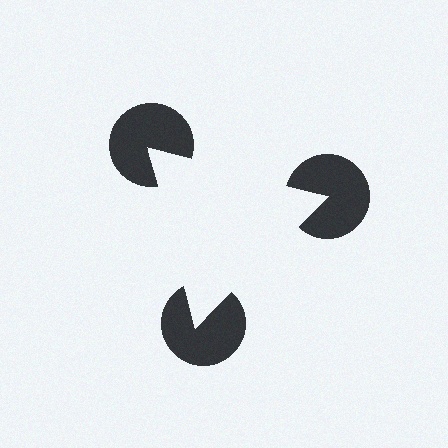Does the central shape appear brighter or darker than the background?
It typically appears slightly brighter than the background, even though no actual brightness change is drawn.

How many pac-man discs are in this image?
There are 3 — one at each vertex of the illusory triangle.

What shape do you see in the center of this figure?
An illusory triangle — its edges are inferred from the aligned wedge cuts in the pac-man discs, not physically drawn.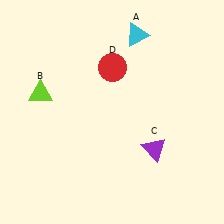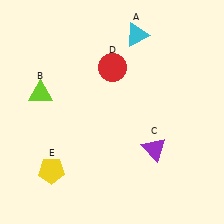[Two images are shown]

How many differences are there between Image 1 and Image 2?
There is 1 difference between the two images.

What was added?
A yellow pentagon (E) was added in Image 2.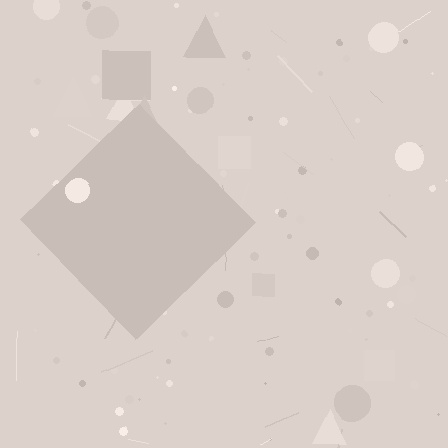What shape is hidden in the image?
A diamond is hidden in the image.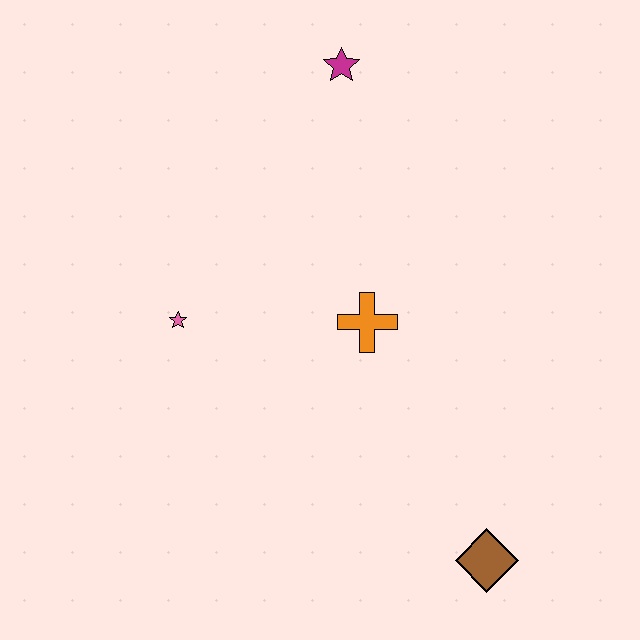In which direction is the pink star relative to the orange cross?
The pink star is to the left of the orange cross.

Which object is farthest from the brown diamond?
The magenta star is farthest from the brown diamond.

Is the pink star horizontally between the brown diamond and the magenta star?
No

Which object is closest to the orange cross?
The pink star is closest to the orange cross.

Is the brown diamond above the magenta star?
No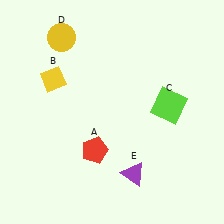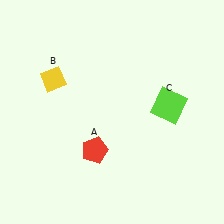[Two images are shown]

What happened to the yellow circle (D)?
The yellow circle (D) was removed in Image 2. It was in the top-left area of Image 1.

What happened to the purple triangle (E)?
The purple triangle (E) was removed in Image 2. It was in the bottom-right area of Image 1.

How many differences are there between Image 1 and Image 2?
There are 2 differences between the two images.